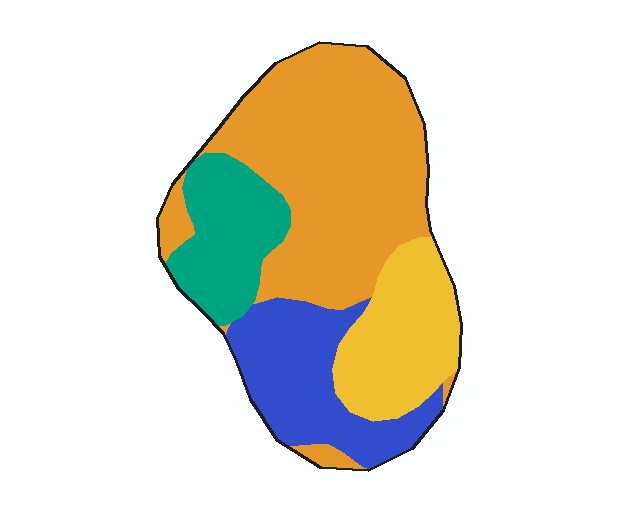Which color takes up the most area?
Orange, at roughly 45%.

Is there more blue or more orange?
Orange.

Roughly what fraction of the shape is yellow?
Yellow covers 18% of the shape.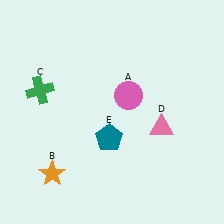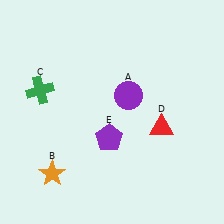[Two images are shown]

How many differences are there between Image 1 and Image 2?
There are 3 differences between the two images.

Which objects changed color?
A changed from pink to purple. D changed from pink to red. E changed from teal to purple.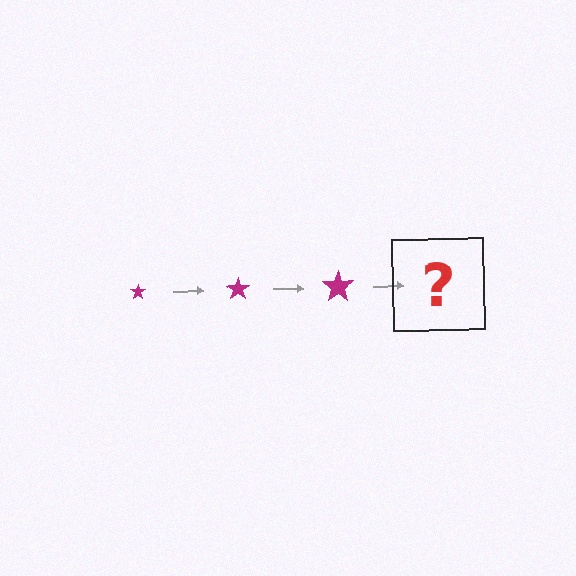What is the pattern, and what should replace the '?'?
The pattern is that the star gets progressively larger each step. The '?' should be a magenta star, larger than the previous one.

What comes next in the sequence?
The next element should be a magenta star, larger than the previous one.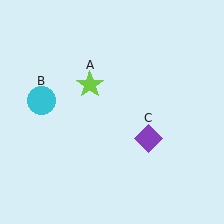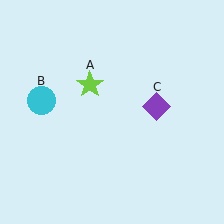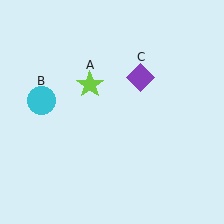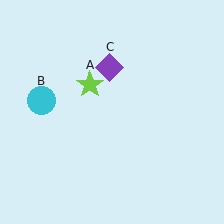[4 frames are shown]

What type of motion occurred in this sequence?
The purple diamond (object C) rotated counterclockwise around the center of the scene.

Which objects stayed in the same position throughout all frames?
Lime star (object A) and cyan circle (object B) remained stationary.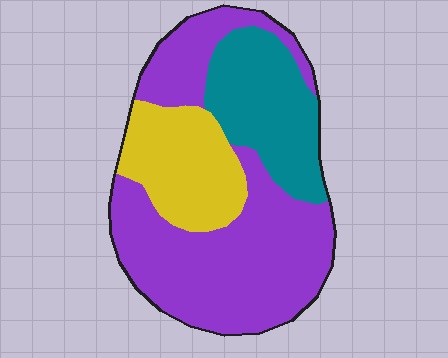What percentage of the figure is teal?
Teal covers roughly 25% of the figure.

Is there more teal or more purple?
Purple.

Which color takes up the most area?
Purple, at roughly 55%.